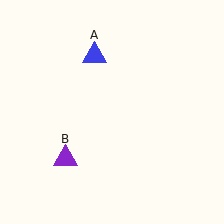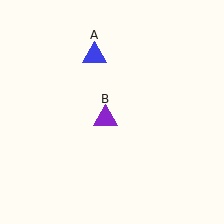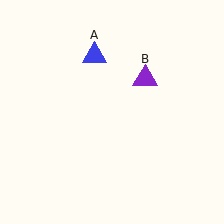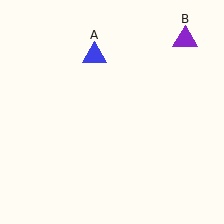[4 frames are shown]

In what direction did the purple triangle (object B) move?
The purple triangle (object B) moved up and to the right.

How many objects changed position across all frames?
1 object changed position: purple triangle (object B).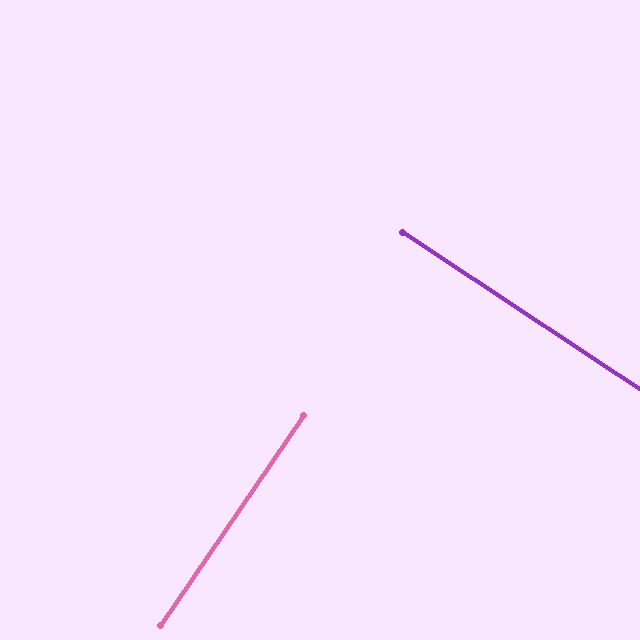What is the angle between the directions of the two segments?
Approximately 89 degrees.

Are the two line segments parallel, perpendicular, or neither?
Perpendicular — they meet at approximately 89°.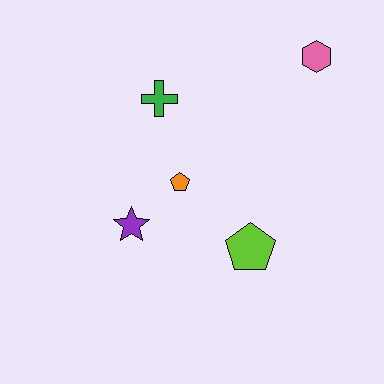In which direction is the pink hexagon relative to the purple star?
The pink hexagon is to the right of the purple star.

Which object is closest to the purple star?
The orange pentagon is closest to the purple star.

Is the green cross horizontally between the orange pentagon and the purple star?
Yes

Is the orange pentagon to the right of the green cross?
Yes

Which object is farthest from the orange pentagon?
The pink hexagon is farthest from the orange pentagon.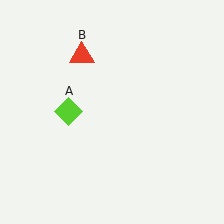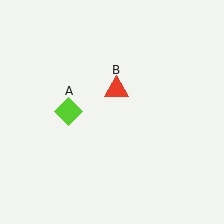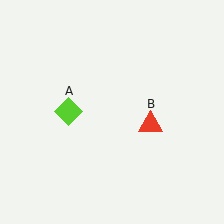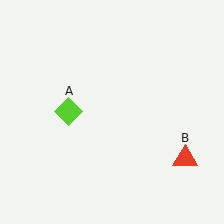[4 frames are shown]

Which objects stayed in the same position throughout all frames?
Lime diamond (object A) remained stationary.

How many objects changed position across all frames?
1 object changed position: red triangle (object B).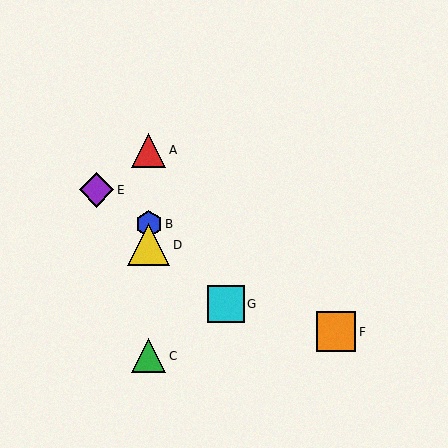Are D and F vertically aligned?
No, D is at x≈149 and F is at x≈336.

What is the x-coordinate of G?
Object G is at x≈226.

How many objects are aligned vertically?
4 objects (A, B, C, D) are aligned vertically.